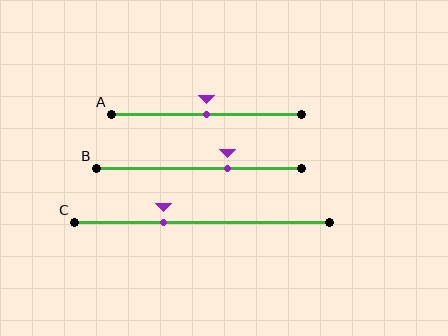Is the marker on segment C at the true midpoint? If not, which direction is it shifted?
No, the marker on segment C is shifted to the left by about 15% of the segment length.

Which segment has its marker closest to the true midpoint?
Segment A has its marker closest to the true midpoint.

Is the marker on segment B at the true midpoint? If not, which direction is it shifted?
No, the marker on segment B is shifted to the right by about 14% of the segment length.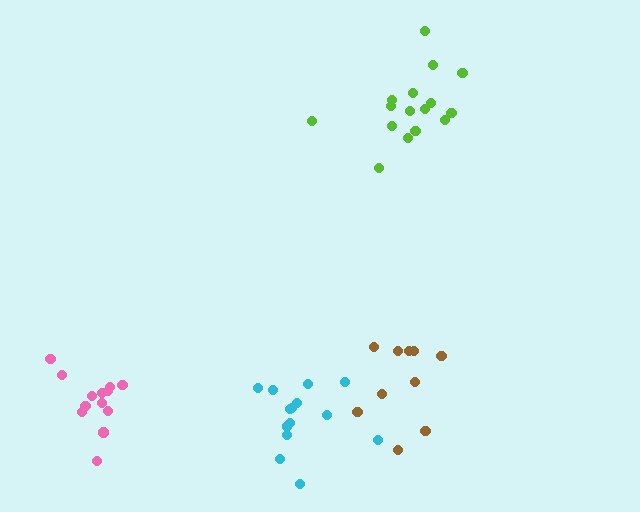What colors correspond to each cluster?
The clusters are colored: brown, lime, cyan, pink.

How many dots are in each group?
Group 1: 10 dots, Group 2: 16 dots, Group 3: 15 dots, Group 4: 13 dots (54 total).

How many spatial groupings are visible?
There are 4 spatial groupings.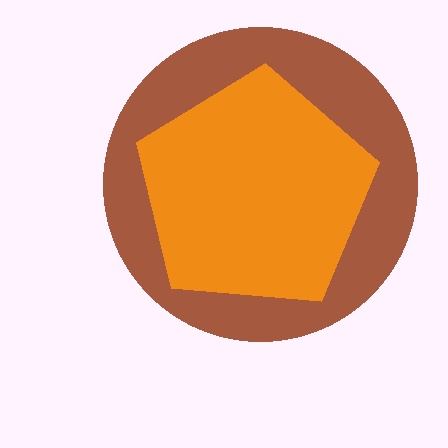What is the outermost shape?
The brown circle.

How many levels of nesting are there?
2.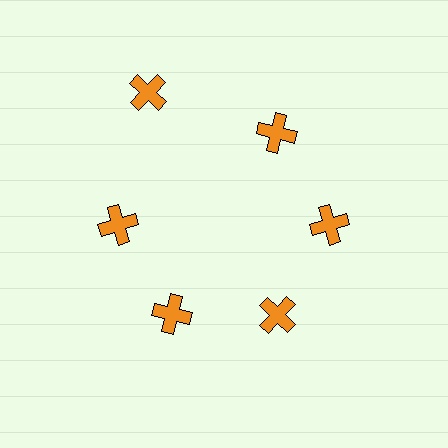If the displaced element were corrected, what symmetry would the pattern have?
It would have 6-fold rotational symmetry — the pattern would map onto itself every 60 degrees.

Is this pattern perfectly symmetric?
No. The 6 orange crosses are arranged in a ring, but one element near the 11 o'clock position is pushed outward from the center, breaking the 6-fold rotational symmetry.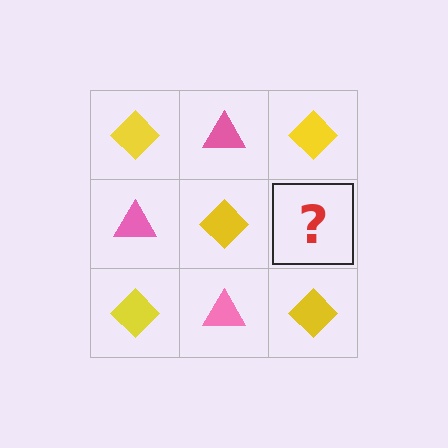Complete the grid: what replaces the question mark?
The question mark should be replaced with a pink triangle.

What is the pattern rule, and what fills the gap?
The rule is that it alternates yellow diamond and pink triangle in a checkerboard pattern. The gap should be filled with a pink triangle.